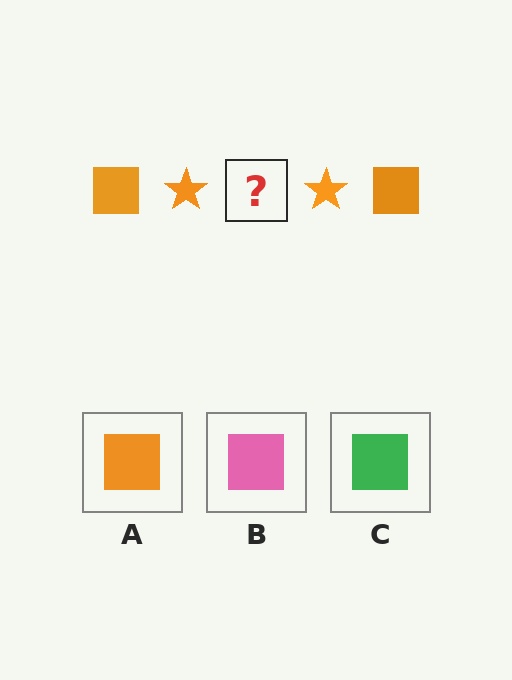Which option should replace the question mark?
Option A.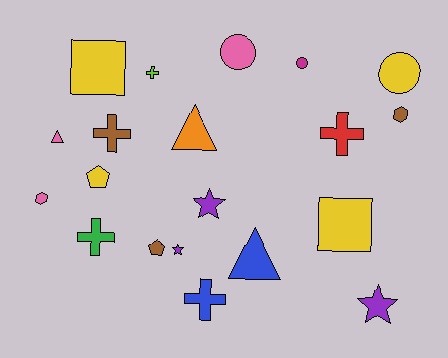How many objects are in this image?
There are 20 objects.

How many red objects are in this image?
There is 1 red object.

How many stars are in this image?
There are 3 stars.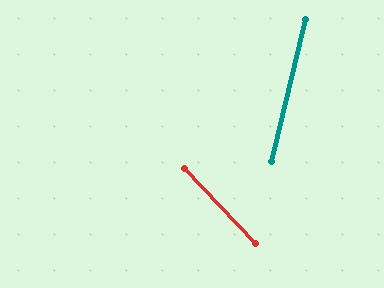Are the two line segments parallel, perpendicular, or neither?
Neither parallel nor perpendicular — they differ by about 57°.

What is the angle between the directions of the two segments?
Approximately 57 degrees.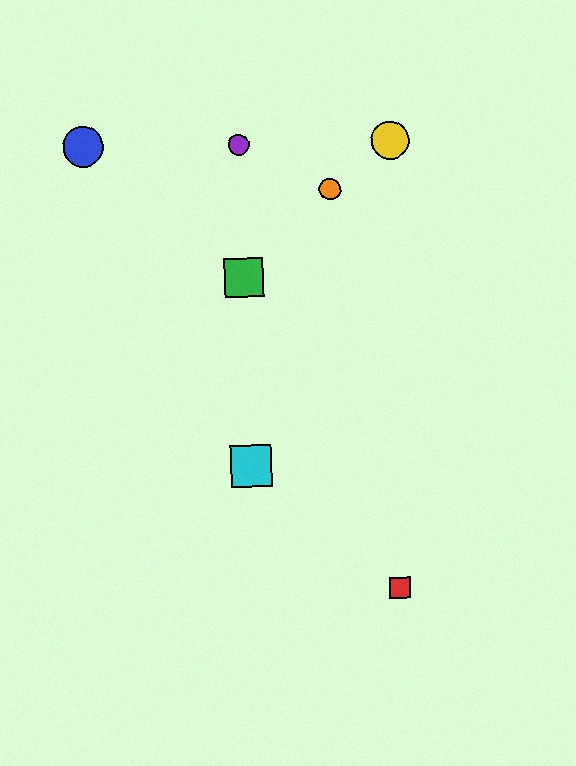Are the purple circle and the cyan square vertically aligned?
Yes, both are at x≈239.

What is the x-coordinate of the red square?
The red square is at x≈400.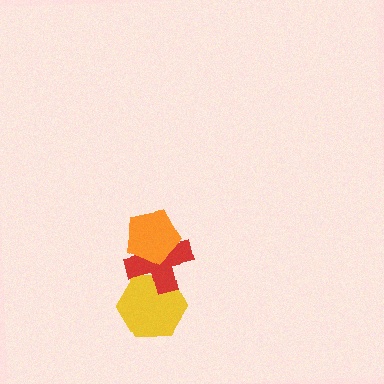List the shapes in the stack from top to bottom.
From top to bottom: the orange pentagon, the red cross, the yellow hexagon.